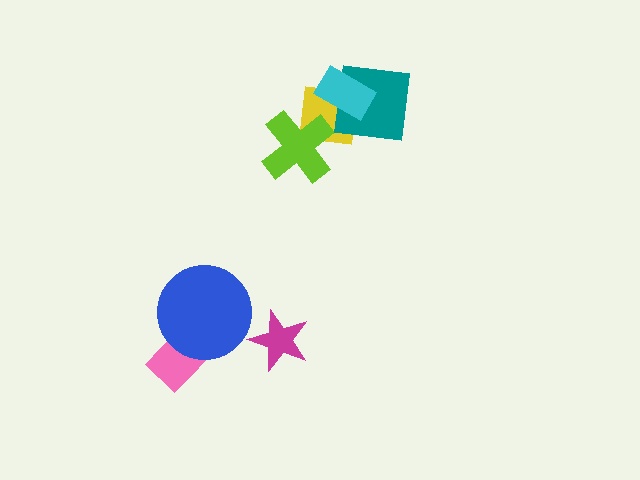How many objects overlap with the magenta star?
0 objects overlap with the magenta star.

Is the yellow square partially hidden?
Yes, it is partially covered by another shape.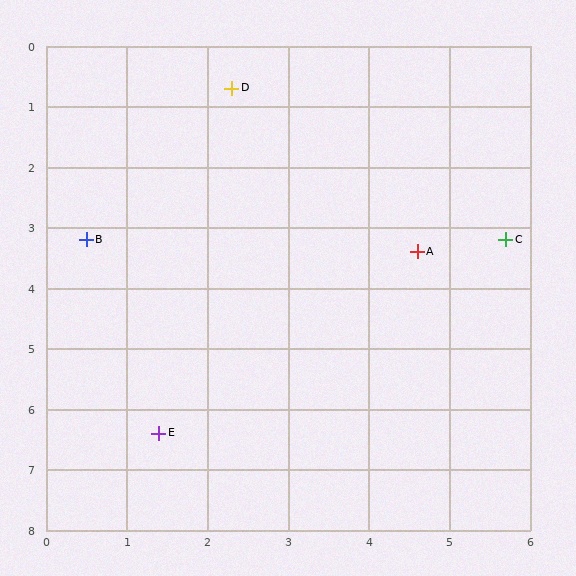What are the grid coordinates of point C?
Point C is at approximately (5.7, 3.2).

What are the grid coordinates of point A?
Point A is at approximately (4.6, 3.4).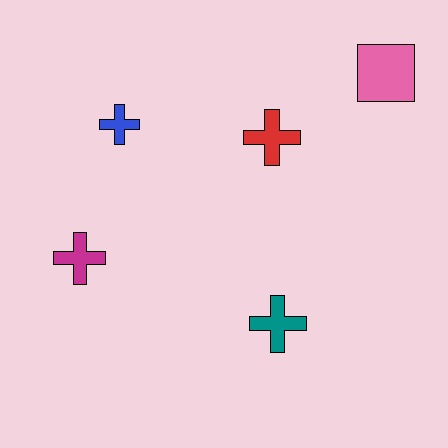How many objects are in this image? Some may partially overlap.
There are 5 objects.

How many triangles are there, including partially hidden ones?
There are no triangles.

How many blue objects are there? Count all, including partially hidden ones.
There is 1 blue object.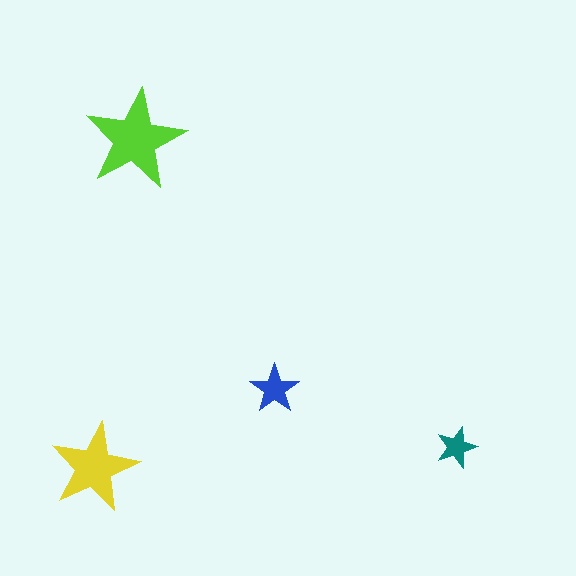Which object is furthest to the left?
The yellow star is leftmost.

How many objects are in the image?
There are 4 objects in the image.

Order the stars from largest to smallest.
the lime one, the yellow one, the blue one, the teal one.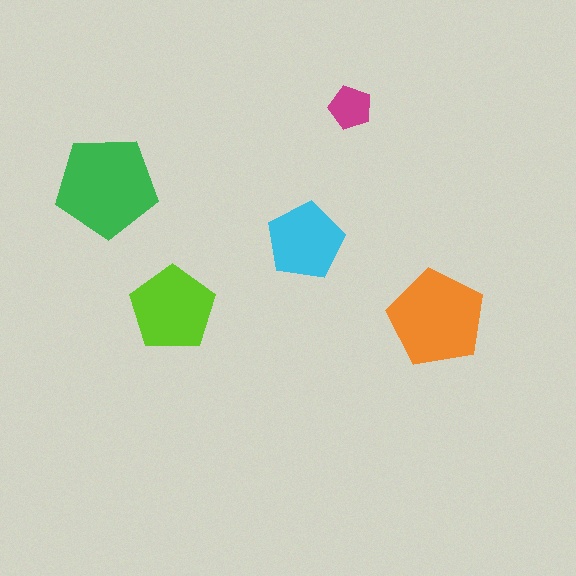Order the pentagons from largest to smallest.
the green one, the orange one, the lime one, the cyan one, the magenta one.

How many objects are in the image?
There are 5 objects in the image.